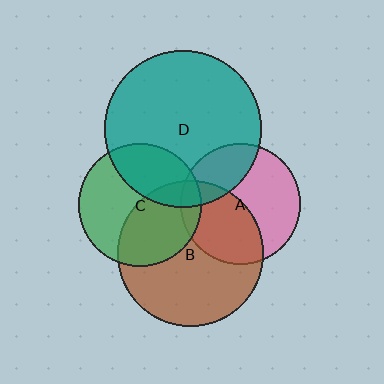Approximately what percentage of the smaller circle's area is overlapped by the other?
Approximately 10%.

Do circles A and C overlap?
Yes.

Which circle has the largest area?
Circle D (teal).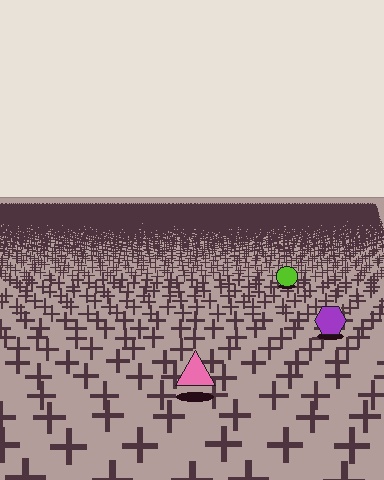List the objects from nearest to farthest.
From nearest to farthest: the pink triangle, the purple hexagon, the lime circle.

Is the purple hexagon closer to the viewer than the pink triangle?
No. The pink triangle is closer — you can tell from the texture gradient: the ground texture is coarser near it.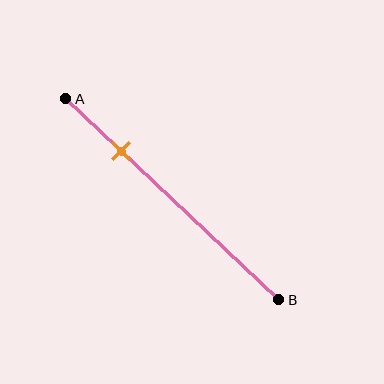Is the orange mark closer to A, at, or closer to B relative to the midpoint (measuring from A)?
The orange mark is closer to point A than the midpoint of segment AB.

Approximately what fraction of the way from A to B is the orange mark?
The orange mark is approximately 25% of the way from A to B.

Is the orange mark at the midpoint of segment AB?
No, the mark is at about 25% from A, not at the 50% midpoint.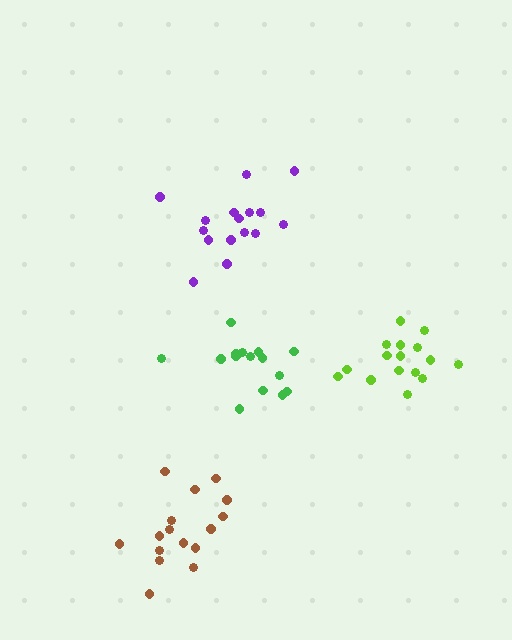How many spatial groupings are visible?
There are 4 spatial groupings.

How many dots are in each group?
Group 1: 16 dots, Group 2: 15 dots, Group 3: 17 dots, Group 4: 16 dots (64 total).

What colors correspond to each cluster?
The clusters are colored: brown, green, purple, lime.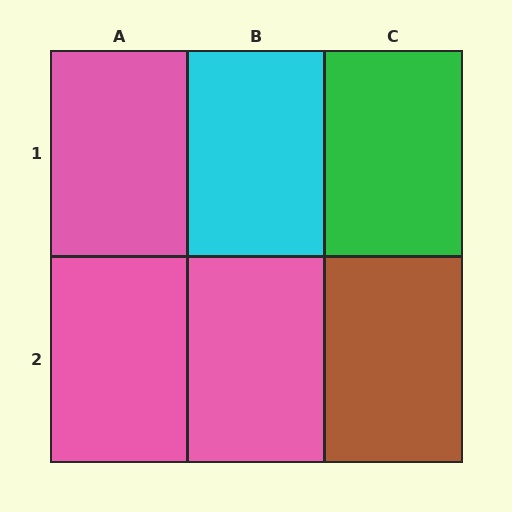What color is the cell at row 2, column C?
Brown.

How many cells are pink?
3 cells are pink.